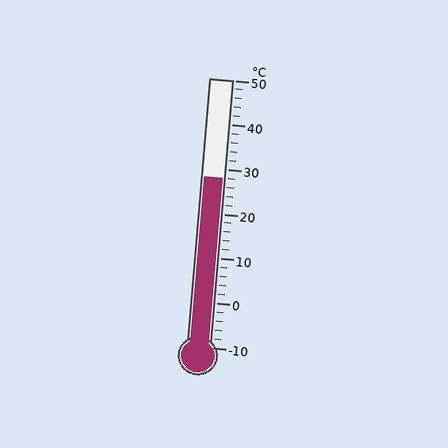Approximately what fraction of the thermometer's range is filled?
The thermometer is filled to approximately 65% of its range.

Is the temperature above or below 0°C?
The temperature is above 0°C.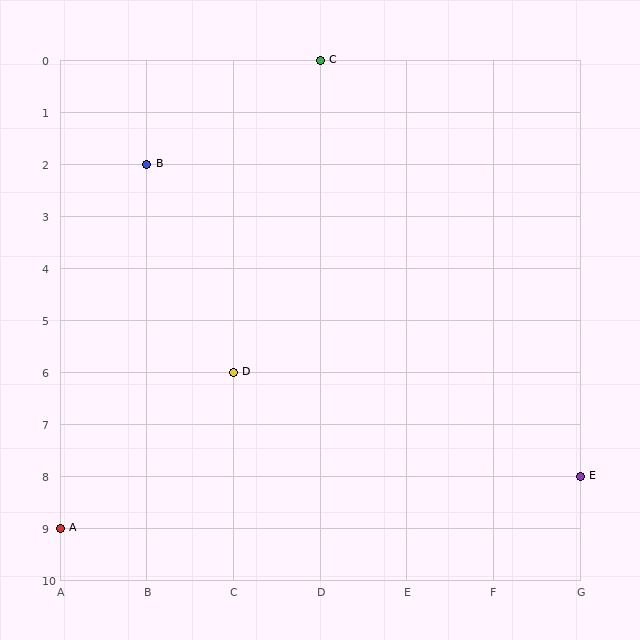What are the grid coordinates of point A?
Point A is at grid coordinates (A, 9).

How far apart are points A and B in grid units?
Points A and B are 1 column and 7 rows apart (about 7.1 grid units diagonally).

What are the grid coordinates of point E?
Point E is at grid coordinates (G, 8).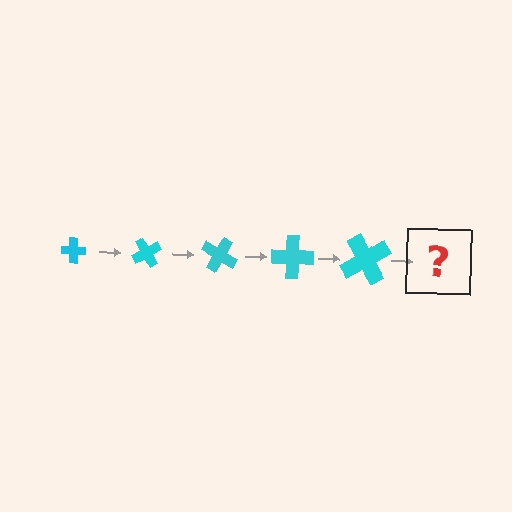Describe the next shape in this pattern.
It should be a cross, larger than the previous one and rotated 300 degrees from the start.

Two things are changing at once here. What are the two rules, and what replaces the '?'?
The two rules are that the cross grows larger each step and it rotates 60 degrees each step. The '?' should be a cross, larger than the previous one and rotated 300 degrees from the start.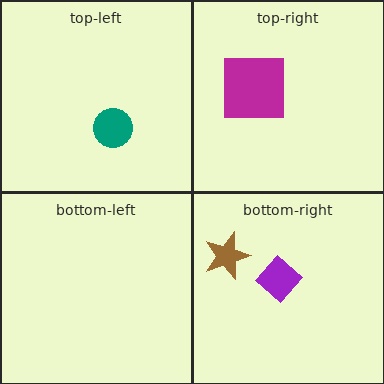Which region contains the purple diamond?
The bottom-right region.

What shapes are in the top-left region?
The teal circle.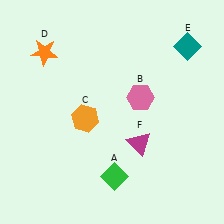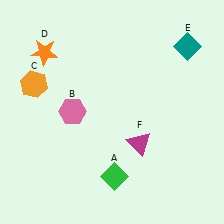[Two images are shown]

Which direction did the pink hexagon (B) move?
The pink hexagon (B) moved left.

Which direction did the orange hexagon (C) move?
The orange hexagon (C) moved left.